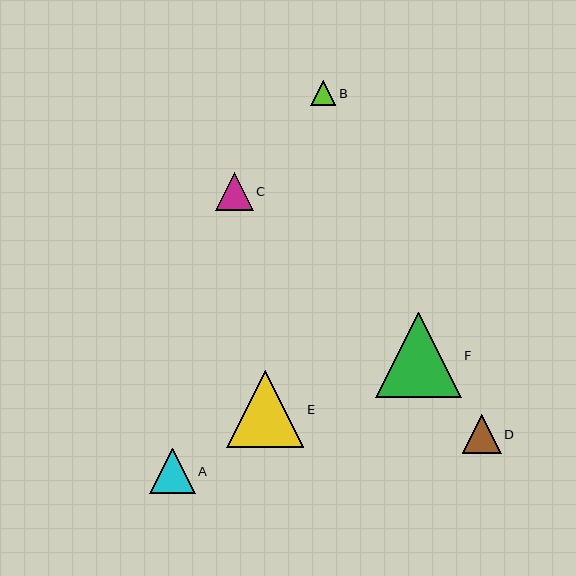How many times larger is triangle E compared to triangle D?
Triangle E is approximately 2.0 times the size of triangle D.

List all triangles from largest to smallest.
From largest to smallest: F, E, A, D, C, B.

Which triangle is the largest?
Triangle F is the largest with a size of approximately 86 pixels.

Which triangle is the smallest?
Triangle B is the smallest with a size of approximately 25 pixels.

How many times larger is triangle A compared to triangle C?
Triangle A is approximately 1.2 times the size of triangle C.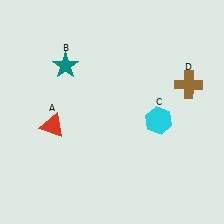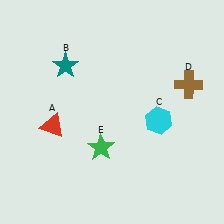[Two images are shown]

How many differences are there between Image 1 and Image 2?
There is 1 difference between the two images.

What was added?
A green star (E) was added in Image 2.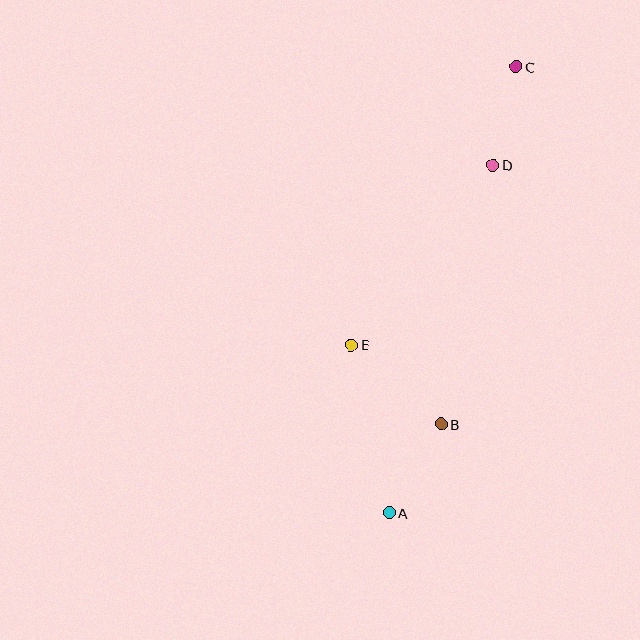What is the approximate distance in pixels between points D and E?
The distance between D and E is approximately 229 pixels.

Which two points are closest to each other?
Points C and D are closest to each other.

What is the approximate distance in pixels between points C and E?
The distance between C and E is approximately 324 pixels.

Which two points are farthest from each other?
Points A and C are farthest from each other.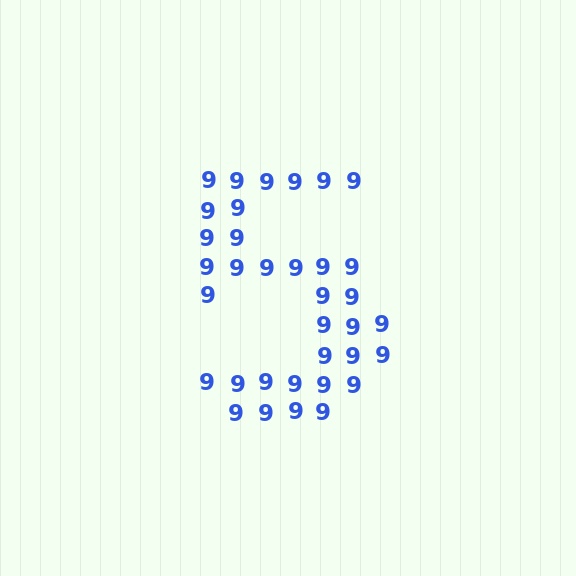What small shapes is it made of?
It is made of small digit 9's.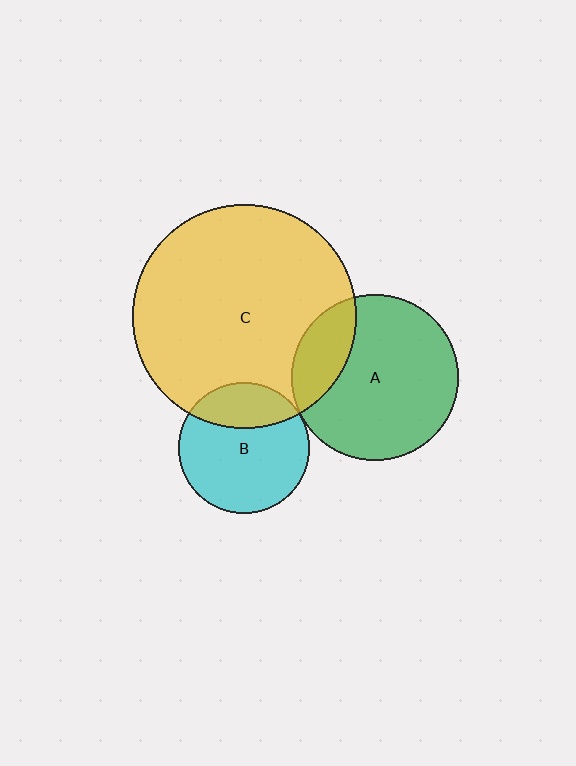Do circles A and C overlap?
Yes.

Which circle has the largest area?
Circle C (yellow).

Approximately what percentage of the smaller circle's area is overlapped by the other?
Approximately 20%.